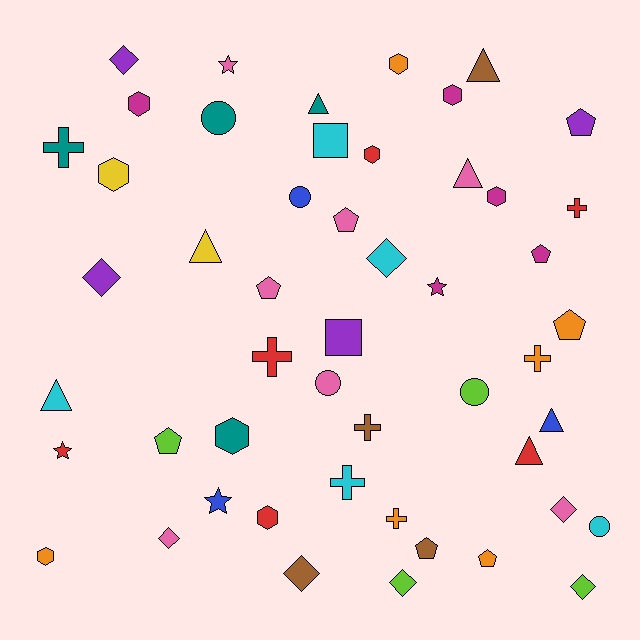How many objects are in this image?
There are 50 objects.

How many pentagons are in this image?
There are 8 pentagons.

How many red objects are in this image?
There are 6 red objects.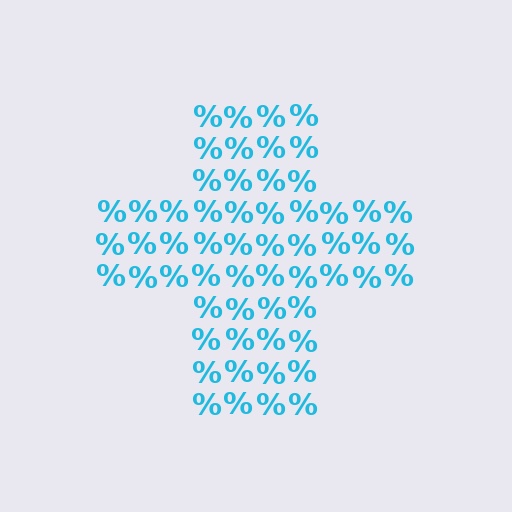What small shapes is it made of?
It is made of small percent signs.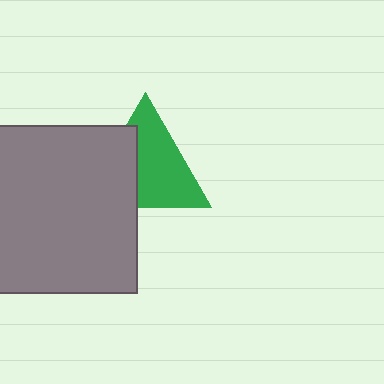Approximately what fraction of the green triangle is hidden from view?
Roughly 38% of the green triangle is hidden behind the gray square.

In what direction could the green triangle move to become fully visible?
The green triangle could move right. That would shift it out from behind the gray square entirely.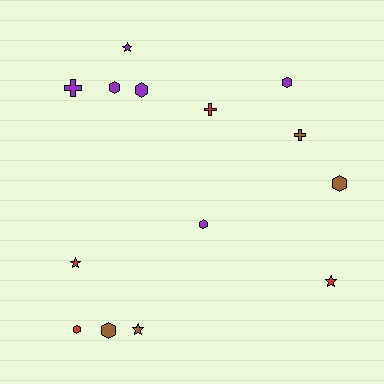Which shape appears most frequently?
Hexagon, with 7 objects.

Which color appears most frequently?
Purple, with 6 objects.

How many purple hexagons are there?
There are 4 purple hexagons.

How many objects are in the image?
There are 14 objects.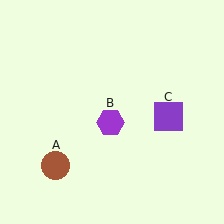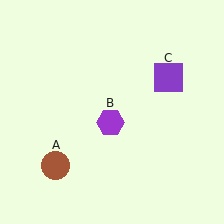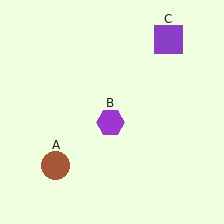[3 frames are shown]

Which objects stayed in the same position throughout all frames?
Brown circle (object A) and purple hexagon (object B) remained stationary.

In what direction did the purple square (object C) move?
The purple square (object C) moved up.